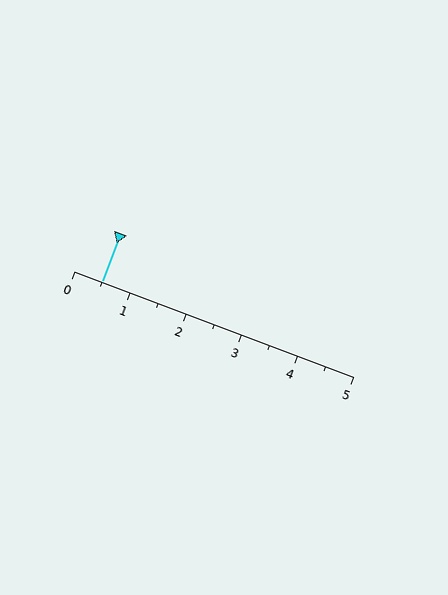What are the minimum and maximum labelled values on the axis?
The axis runs from 0 to 5.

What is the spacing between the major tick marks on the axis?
The major ticks are spaced 1 apart.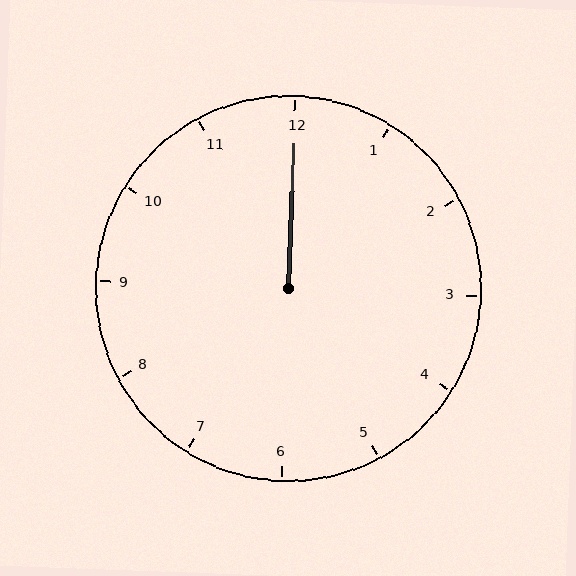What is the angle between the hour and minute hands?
Approximately 0 degrees.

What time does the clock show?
12:00.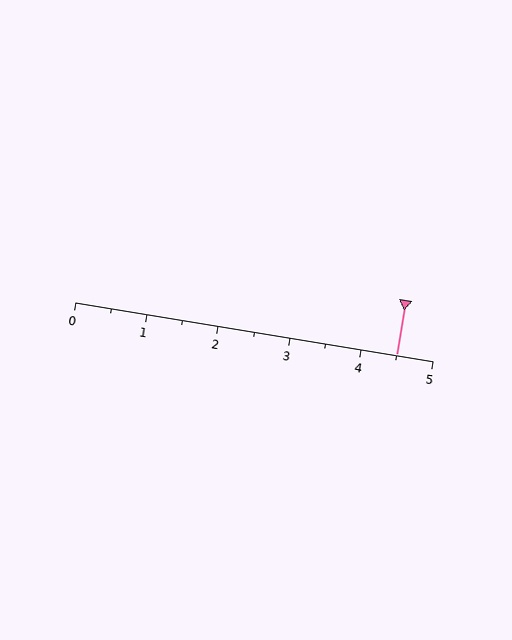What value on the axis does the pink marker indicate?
The marker indicates approximately 4.5.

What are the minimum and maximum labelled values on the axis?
The axis runs from 0 to 5.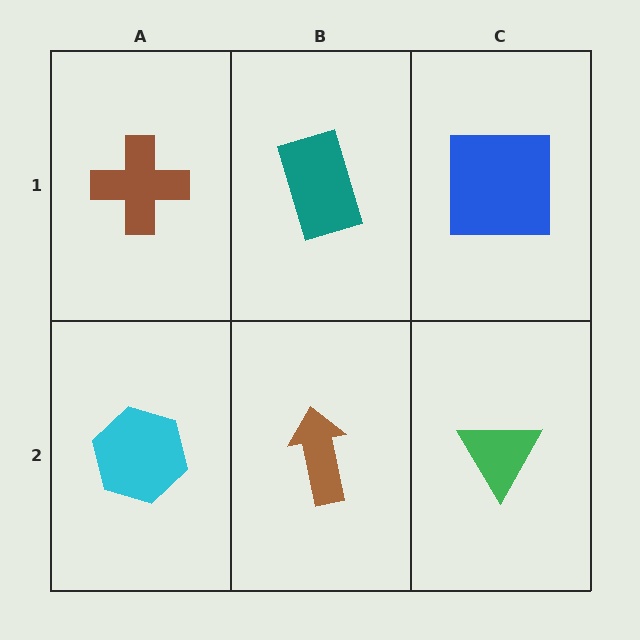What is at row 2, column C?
A green triangle.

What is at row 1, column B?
A teal rectangle.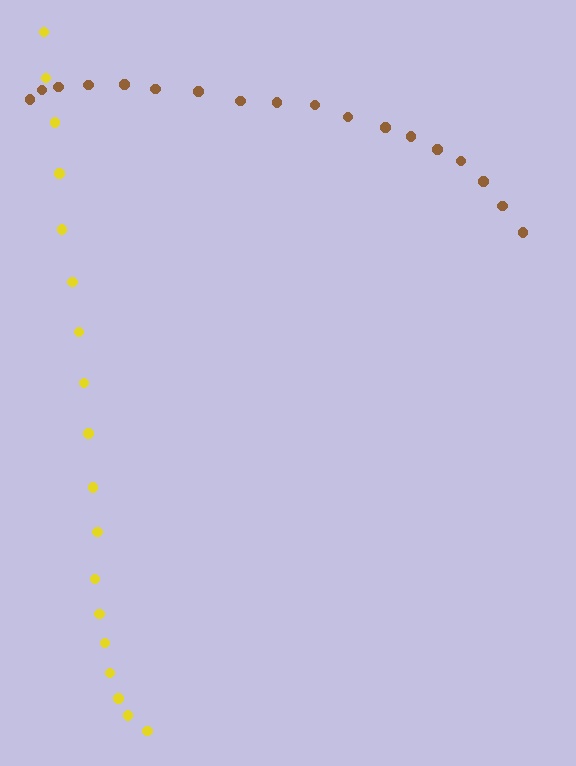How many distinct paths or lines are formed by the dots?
There are 2 distinct paths.